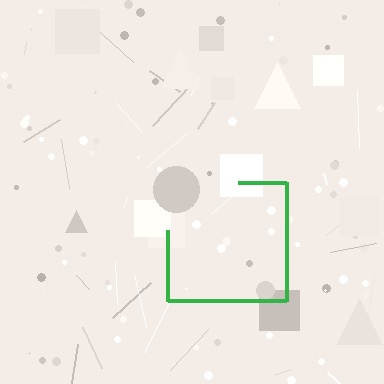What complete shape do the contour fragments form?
The contour fragments form a square.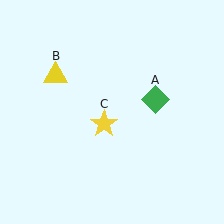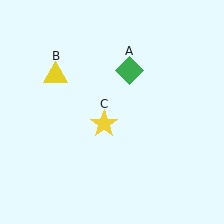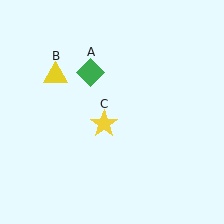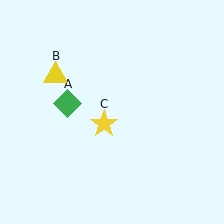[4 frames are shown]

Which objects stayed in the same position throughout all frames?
Yellow triangle (object B) and yellow star (object C) remained stationary.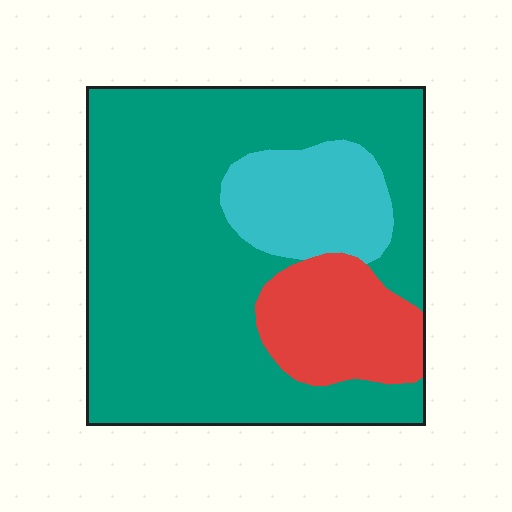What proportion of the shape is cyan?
Cyan takes up about one eighth (1/8) of the shape.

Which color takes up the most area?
Teal, at roughly 70%.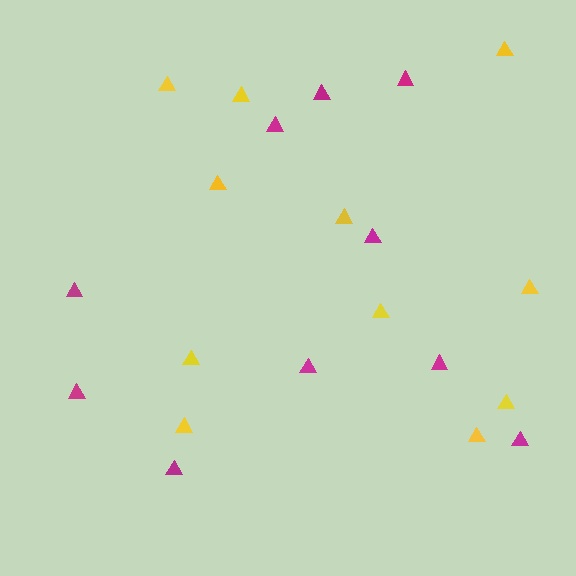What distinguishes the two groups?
There are 2 groups: one group of yellow triangles (11) and one group of magenta triangles (10).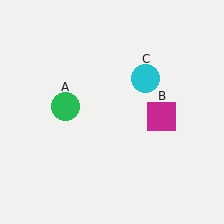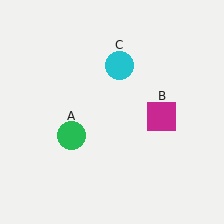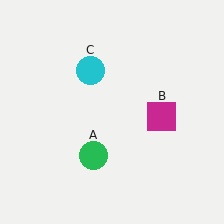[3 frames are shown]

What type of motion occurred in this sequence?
The green circle (object A), cyan circle (object C) rotated counterclockwise around the center of the scene.